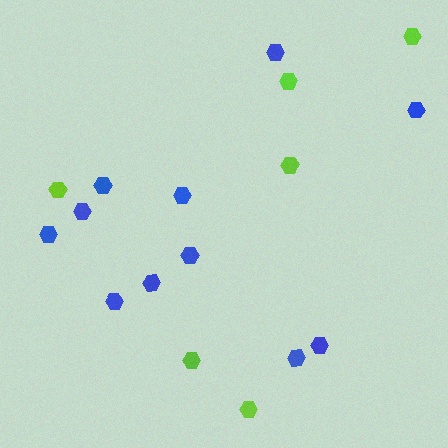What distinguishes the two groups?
There are 2 groups: one group of blue hexagons (11) and one group of lime hexagons (6).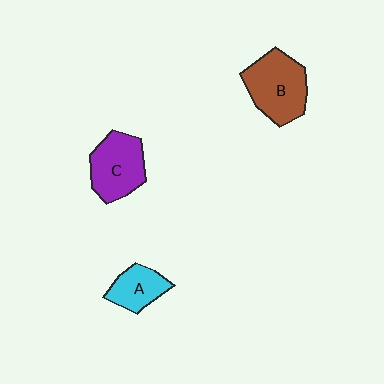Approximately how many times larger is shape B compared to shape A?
Approximately 1.7 times.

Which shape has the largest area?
Shape B (brown).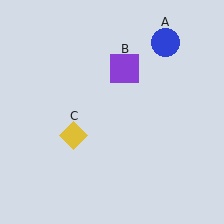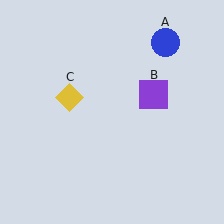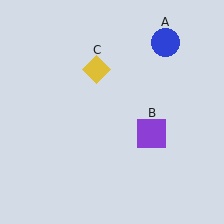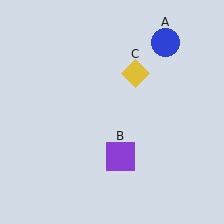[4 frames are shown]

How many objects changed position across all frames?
2 objects changed position: purple square (object B), yellow diamond (object C).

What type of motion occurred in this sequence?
The purple square (object B), yellow diamond (object C) rotated clockwise around the center of the scene.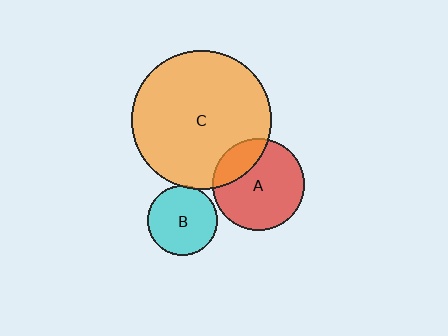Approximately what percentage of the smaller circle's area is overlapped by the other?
Approximately 5%.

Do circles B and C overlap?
Yes.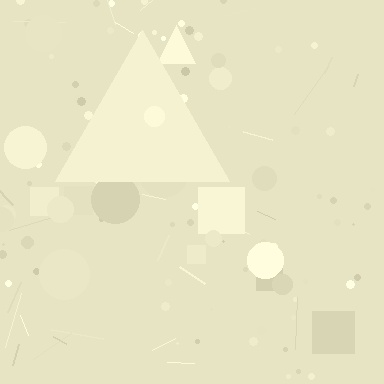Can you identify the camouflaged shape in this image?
The camouflaged shape is a triangle.